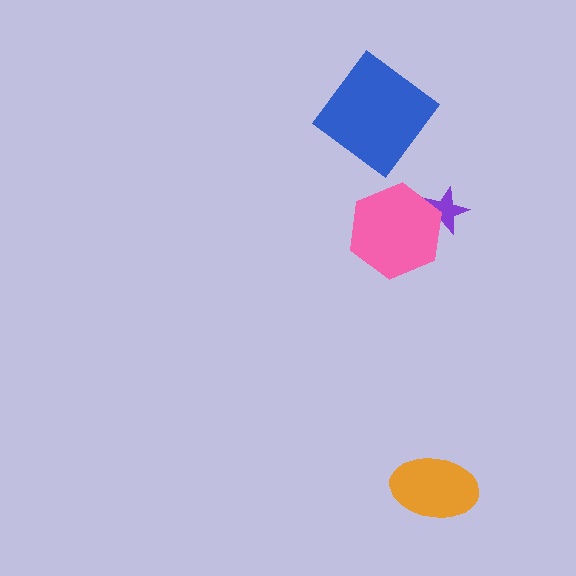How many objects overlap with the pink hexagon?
1 object overlaps with the pink hexagon.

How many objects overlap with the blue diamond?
0 objects overlap with the blue diamond.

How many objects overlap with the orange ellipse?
0 objects overlap with the orange ellipse.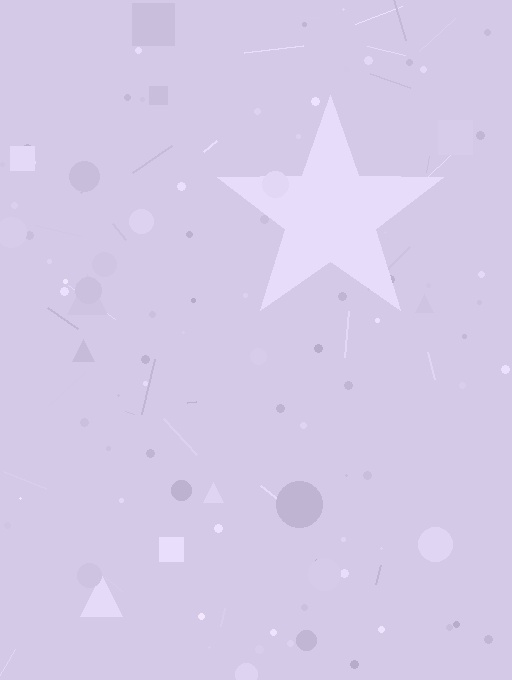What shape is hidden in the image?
A star is hidden in the image.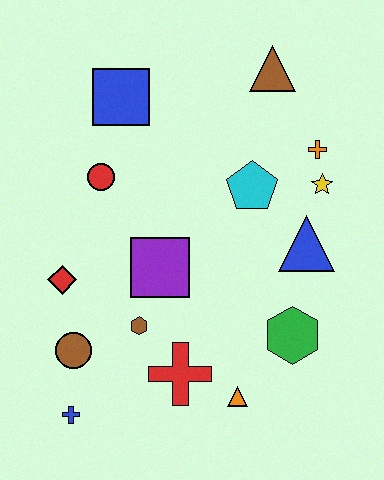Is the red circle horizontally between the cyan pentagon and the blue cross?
Yes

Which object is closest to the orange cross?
The yellow star is closest to the orange cross.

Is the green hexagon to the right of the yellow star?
No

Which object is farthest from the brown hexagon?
The brown triangle is farthest from the brown hexagon.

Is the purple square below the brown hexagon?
No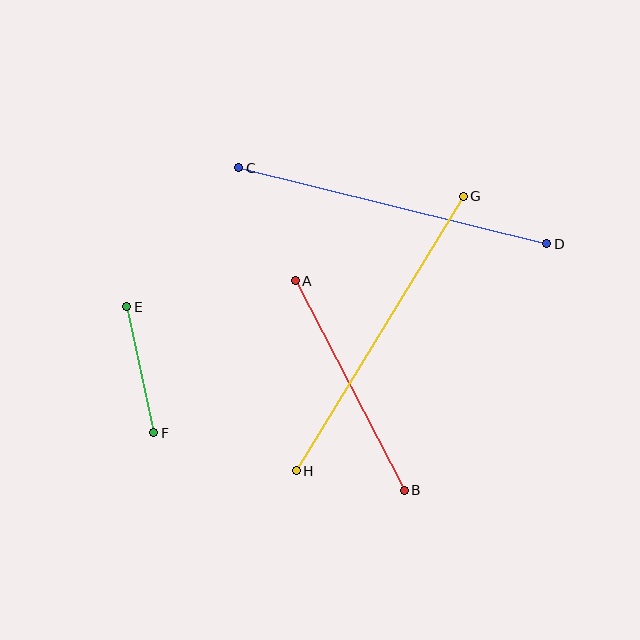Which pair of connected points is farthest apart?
Points G and H are farthest apart.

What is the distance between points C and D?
The distance is approximately 317 pixels.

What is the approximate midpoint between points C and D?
The midpoint is at approximately (393, 206) pixels.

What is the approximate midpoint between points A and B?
The midpoint is at approximately (350, 386) pixels.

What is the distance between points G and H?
The distance is approximately 321 pixels.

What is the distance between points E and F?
The distance is approximately 129 pixels.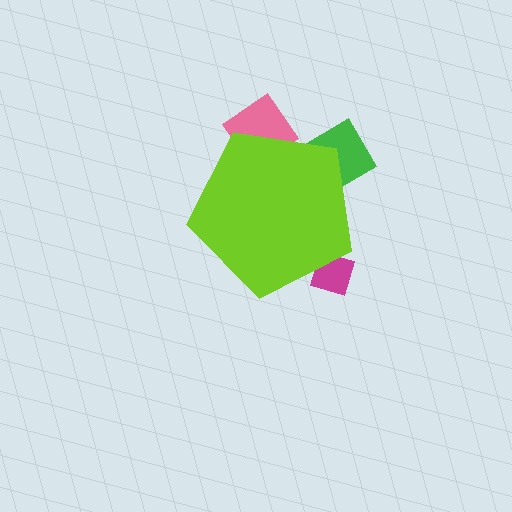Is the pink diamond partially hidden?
Yes, the pink diamond is partially hidden behind the lime pentagon.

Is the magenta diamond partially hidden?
Yes, the magenta diamond is partially hidden behind the lime pentagon.